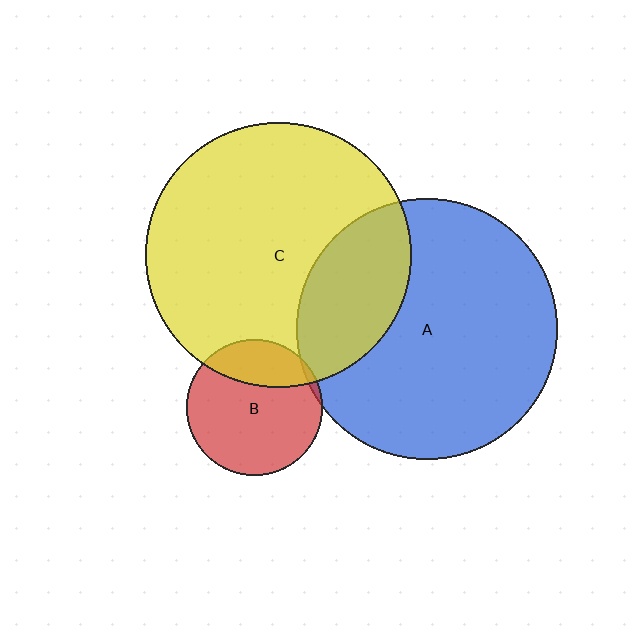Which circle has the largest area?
Circle C (yellow).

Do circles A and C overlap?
Yes.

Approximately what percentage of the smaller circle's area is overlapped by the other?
Approximately 25%.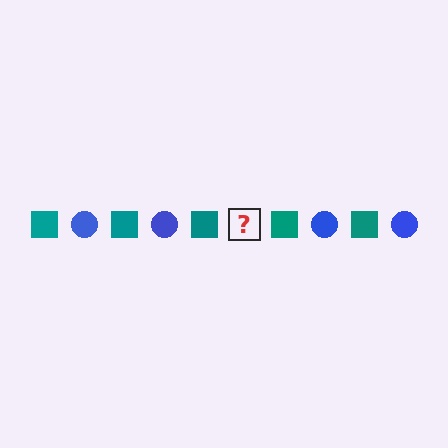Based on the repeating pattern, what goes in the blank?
The blank should be a blue circle.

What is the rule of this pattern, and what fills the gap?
The rule is that the pattern alternates between teal square and blue circle. The gap should be filled with a blue circle.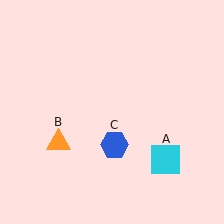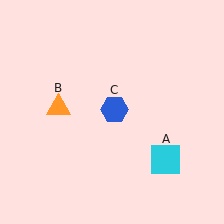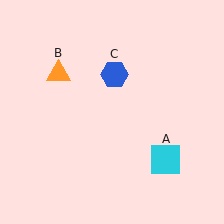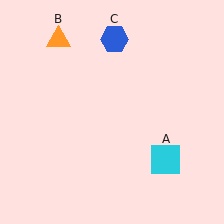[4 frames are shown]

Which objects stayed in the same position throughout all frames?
Cyan square (object A) remained stationary.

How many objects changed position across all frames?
2 objects changed position: orange triangle (object B), blue hexagon (object C).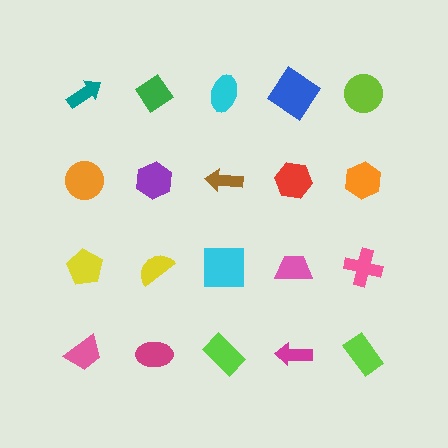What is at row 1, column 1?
A teal arrow.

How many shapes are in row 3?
5 shapes.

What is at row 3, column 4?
A pink trapezoid.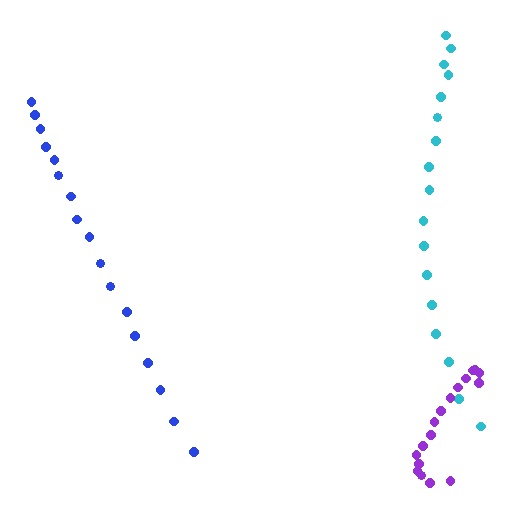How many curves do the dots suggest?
There are 3 distinct paths.